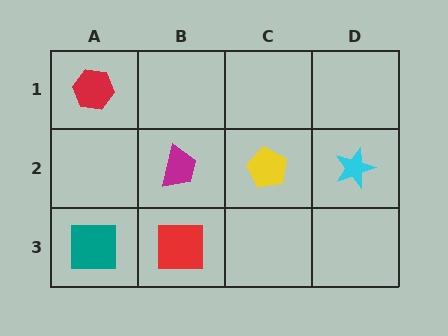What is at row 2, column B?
A magenta trapezoid.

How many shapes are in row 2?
3 shapes.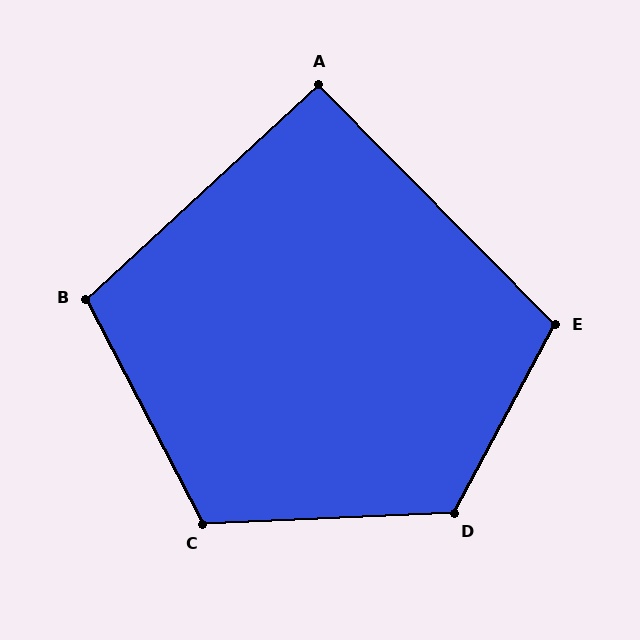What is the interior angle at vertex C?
Approximately 115 degrees (obtuse).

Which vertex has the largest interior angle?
D, at approximately 121 degrees.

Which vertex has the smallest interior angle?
A, at approximately 92 degrees.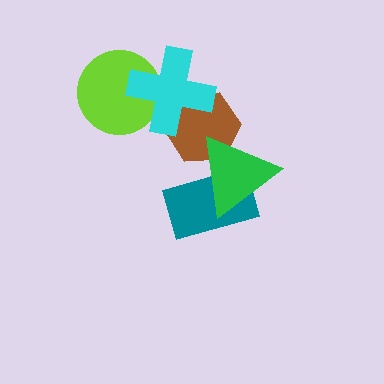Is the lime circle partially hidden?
Yes, it is partially covered by another shape.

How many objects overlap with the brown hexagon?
2 objects overlap with the brown hexagon.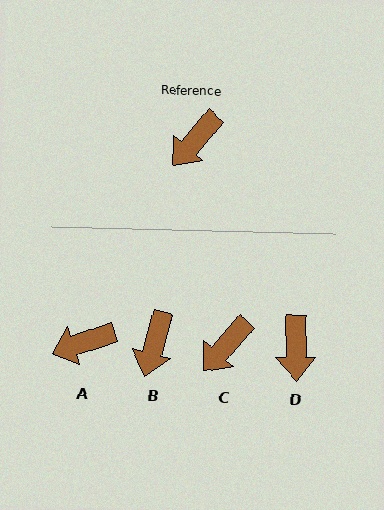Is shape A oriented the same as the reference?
No, it is off by about 31 degrees.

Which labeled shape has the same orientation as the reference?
C.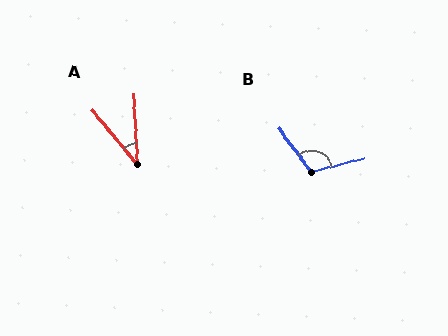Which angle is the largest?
B, at approximately 112 degrees.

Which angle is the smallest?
A, at approximately 37 degrees.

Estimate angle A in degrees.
Approximately 37 degrees.